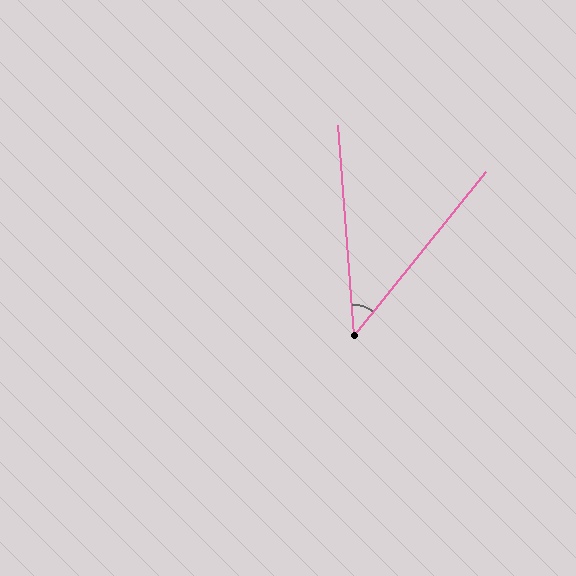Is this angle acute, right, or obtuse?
It is acute.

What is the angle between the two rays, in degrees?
Approximately 43 degrees.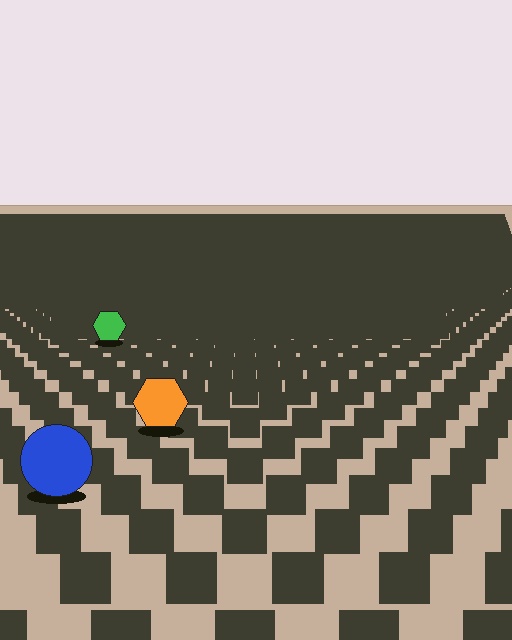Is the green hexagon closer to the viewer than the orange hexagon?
No. The orange hexagon is closer — you can tell from the texture gradient: the ground texture is coarser near it.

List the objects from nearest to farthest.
From nearest to farthest: the blue circle, the orange hexagon, the green hexagon.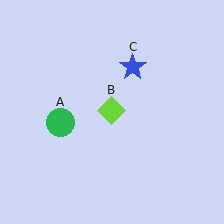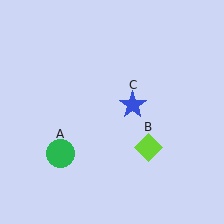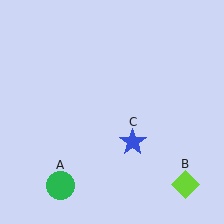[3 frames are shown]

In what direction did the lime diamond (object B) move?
The lime diamond (object B) moved down and to the right.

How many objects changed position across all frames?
3 objects changed position: green circle (object A), lime diamond (object B), blue star (object C).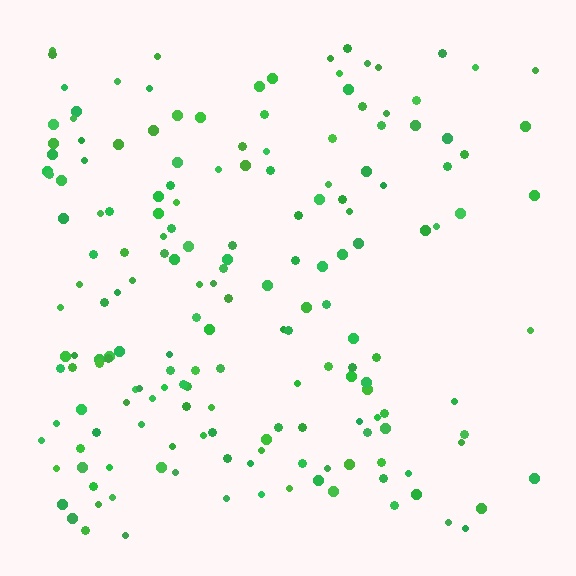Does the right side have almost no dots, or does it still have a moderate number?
Still a moderate number, just noticeably fewer than the left.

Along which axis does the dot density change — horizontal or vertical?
Horizontal.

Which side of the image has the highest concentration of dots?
The left.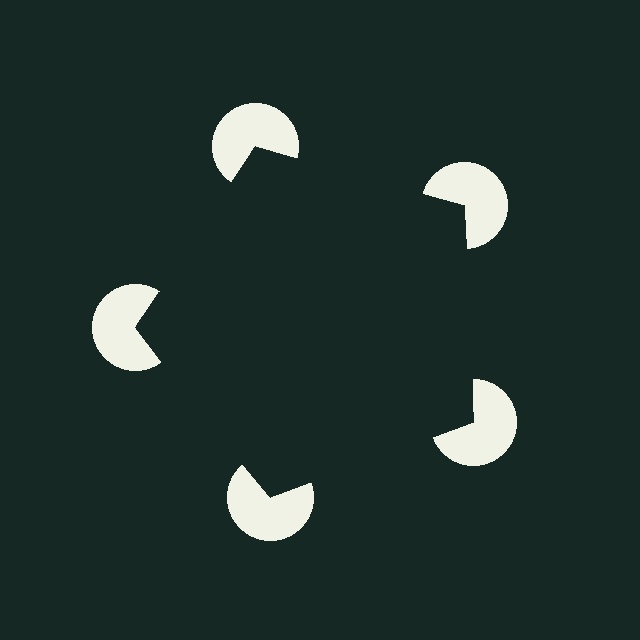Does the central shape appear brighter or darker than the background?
It typically appears slightly darker than the background, even though no actual brightness change is drawn.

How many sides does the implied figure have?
5 sides.